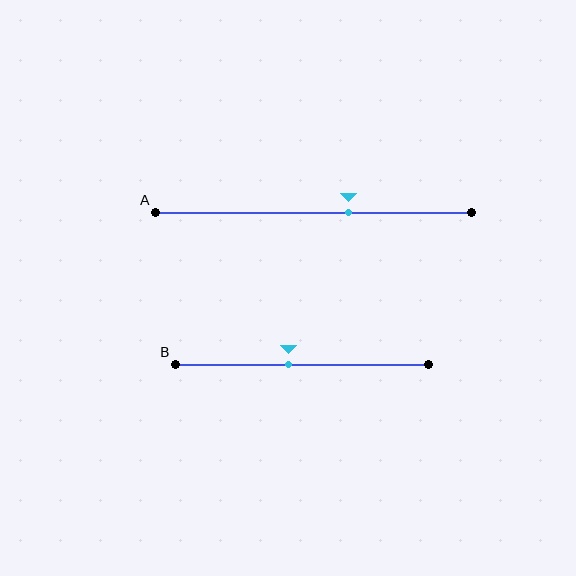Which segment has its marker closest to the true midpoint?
Segment B has its marker closest to the true midpoint.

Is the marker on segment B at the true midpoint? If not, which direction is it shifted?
No, the marker on segment B is shifted to the left by about 5% of the segment length.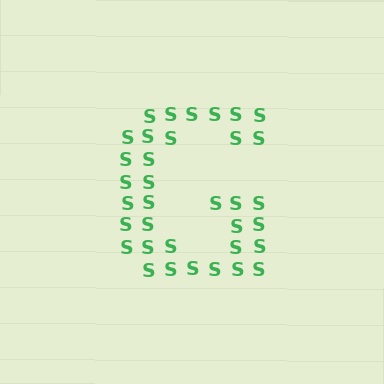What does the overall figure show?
The overall figure shows the letter G.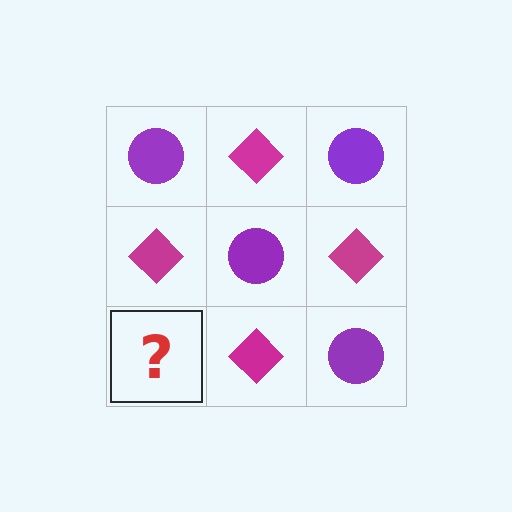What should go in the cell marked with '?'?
The missing cell should contain a purple circle.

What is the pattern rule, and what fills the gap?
The rule is that it alternates purple circle and magenta diamond in a checkerboard pattern. The gap should be filled with a purple circle.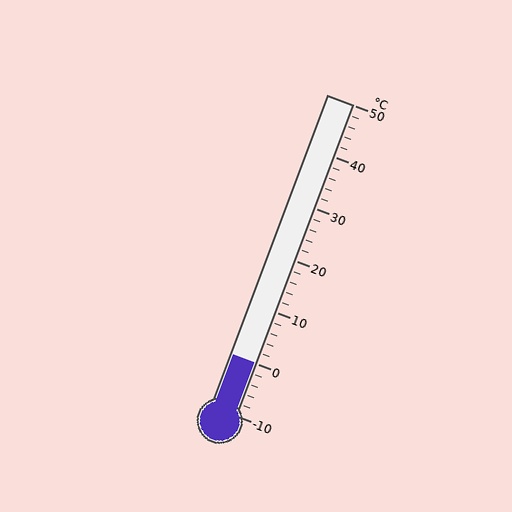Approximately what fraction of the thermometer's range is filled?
The thermometer is filled to approximately 15% of its range.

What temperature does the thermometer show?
The thermometer shows approximately 0°C.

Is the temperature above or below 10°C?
The temperature is below 10°C.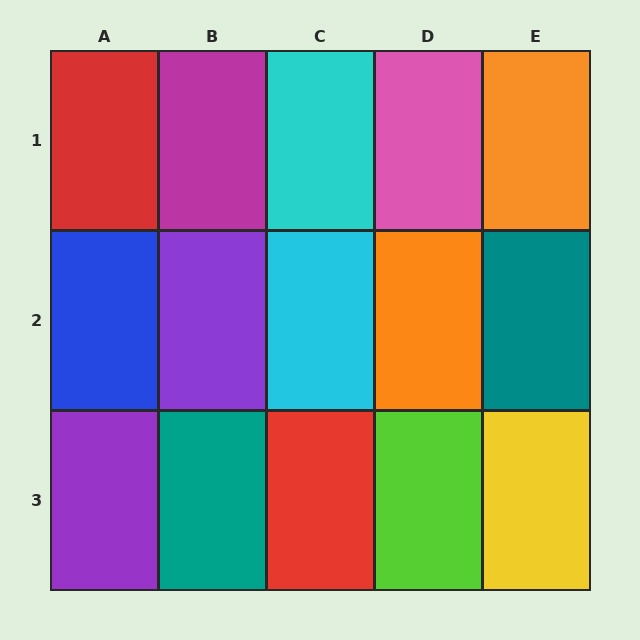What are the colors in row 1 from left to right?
Red, magenta, cyan, pink, orange.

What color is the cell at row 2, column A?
Blue.